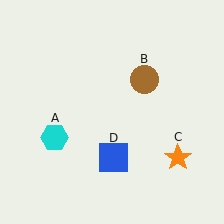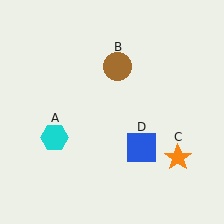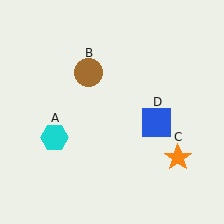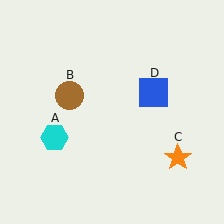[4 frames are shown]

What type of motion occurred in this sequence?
The brown circle (object B), blue square (object D) rotated counterclockwise around the center of the scene.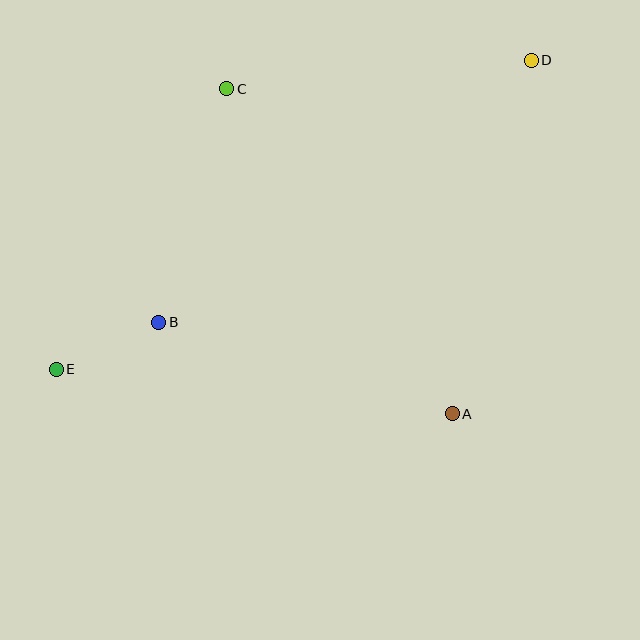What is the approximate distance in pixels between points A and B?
The distance between A and B is approximately 307 pixels.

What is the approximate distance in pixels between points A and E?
The distance between A and E is approximately 398 pixels.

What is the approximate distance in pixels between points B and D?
The distance between B and D is approximately 455 pixels.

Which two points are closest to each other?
Points B and E are closest to each other.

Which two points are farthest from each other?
Points D and E are farthest from each other.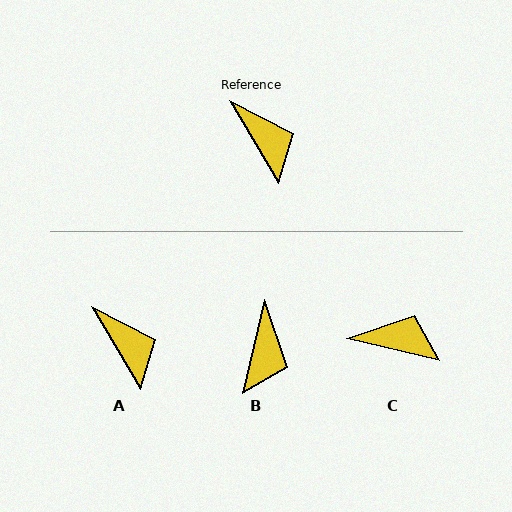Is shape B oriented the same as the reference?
No, it is off by about 44 degrees.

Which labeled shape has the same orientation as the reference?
A.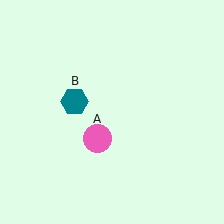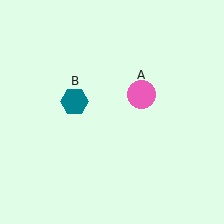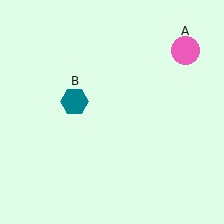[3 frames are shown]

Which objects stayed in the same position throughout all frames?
Teal hexagon (object B) remained stationary.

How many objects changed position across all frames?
1 object changed position: pink circle (object A).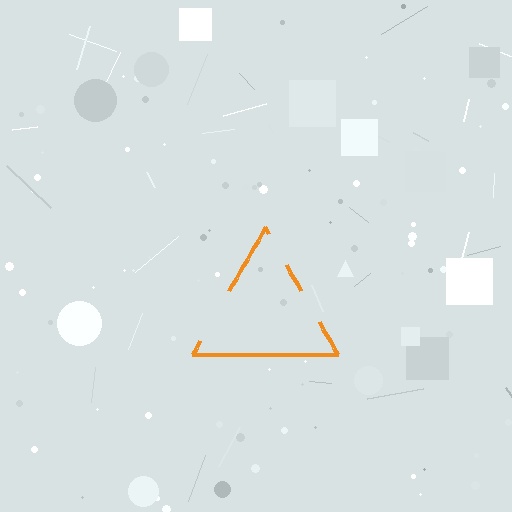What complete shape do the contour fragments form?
The contour fragments form a triangle.